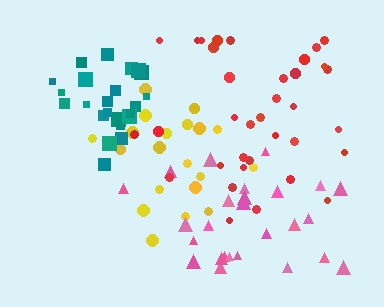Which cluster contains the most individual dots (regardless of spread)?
Red (35).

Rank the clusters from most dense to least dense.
teal, red, yellow, pink.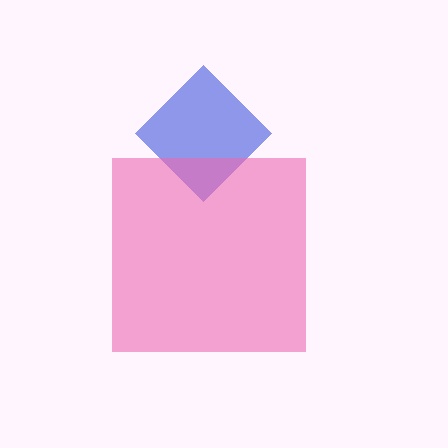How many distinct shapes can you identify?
There are 2 distinct shapes: a blue diamond, a pink square.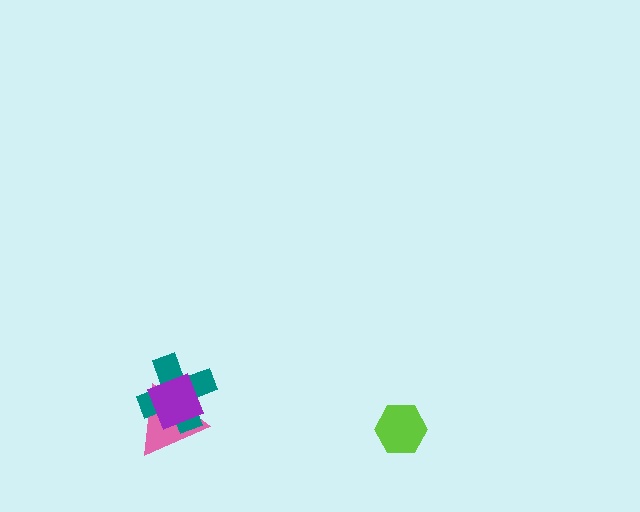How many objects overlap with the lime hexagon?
0 objects overlap with the lime hexagon.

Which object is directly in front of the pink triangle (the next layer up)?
The teal cross is directly in front of the pink triangle.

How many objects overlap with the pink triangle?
2 objects overlap with the pink triangle.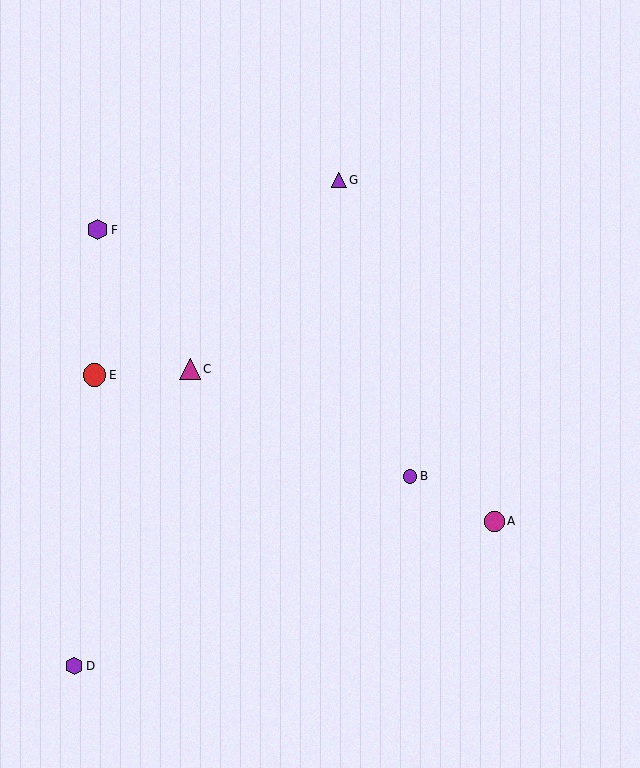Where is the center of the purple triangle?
The center of the purple triangle is at (339, 180).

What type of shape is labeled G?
Shape G is a purple triangle.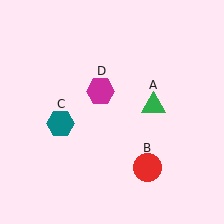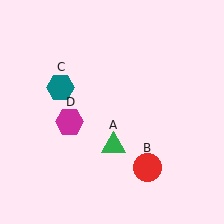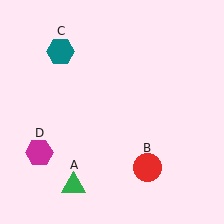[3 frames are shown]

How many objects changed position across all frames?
3 objects changed position: green triangle (object A), teal hexagon (object C), magenta hexagon (object D).